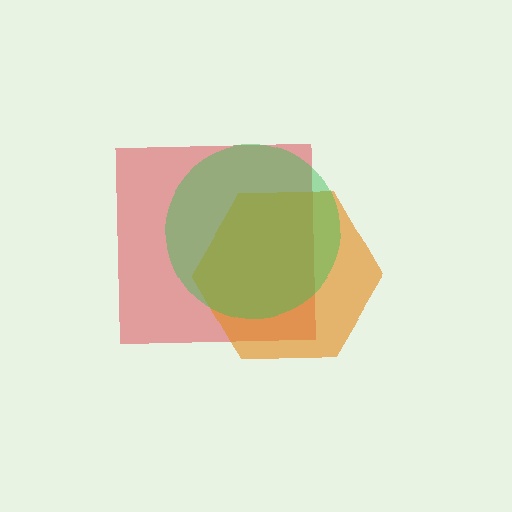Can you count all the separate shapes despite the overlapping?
Yes, there are 3 separate shapes.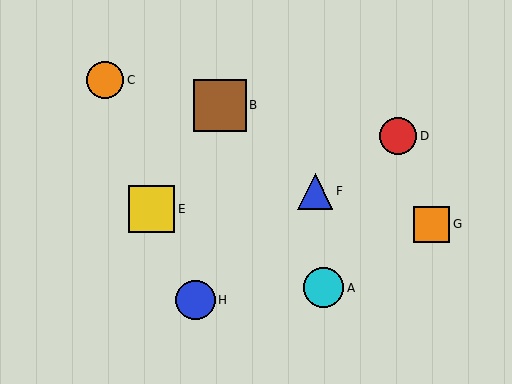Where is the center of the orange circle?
The center of the orange circle is at (105, 80).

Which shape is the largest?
The brown square (labeled B) is the largest.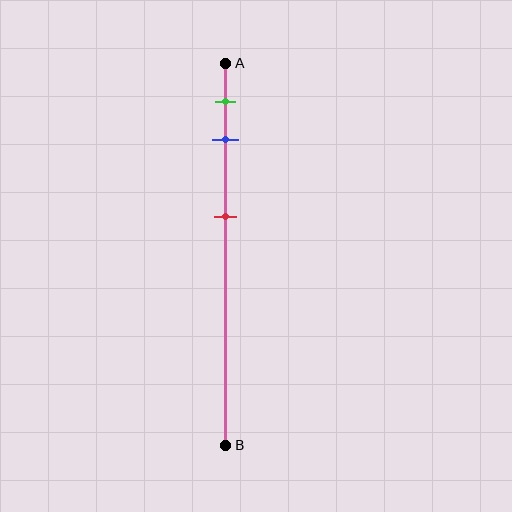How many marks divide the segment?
There are 3 marks dividing the segment.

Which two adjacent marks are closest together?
The green and blue marks are the closest adjacent pair.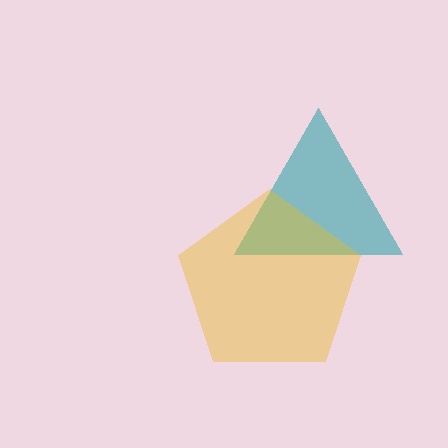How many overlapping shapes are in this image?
There are 2 overlapping shapes in the image.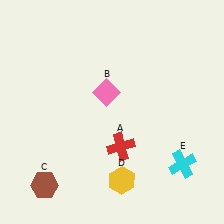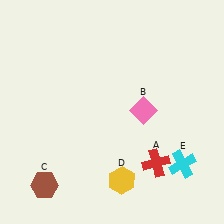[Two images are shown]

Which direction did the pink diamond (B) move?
The pink diamond (B) moved right.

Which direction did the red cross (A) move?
The red cross (A) moved right.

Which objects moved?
The objects that moved are: the red cross (A), the pink diamond (B).